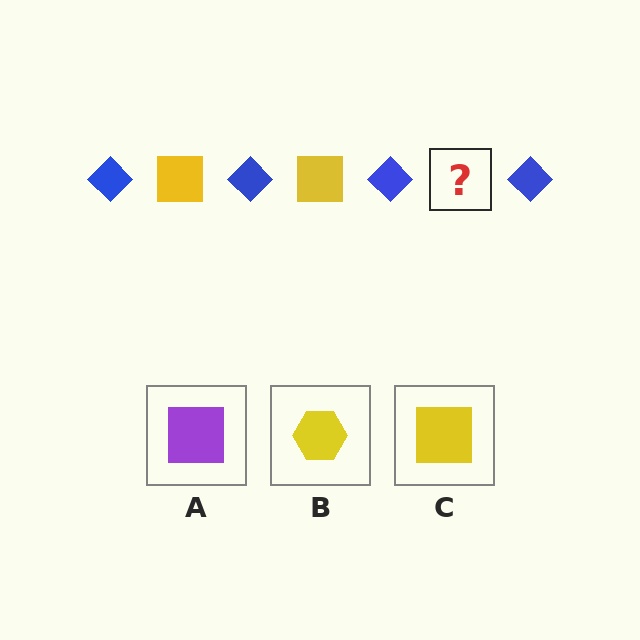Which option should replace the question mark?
Option C.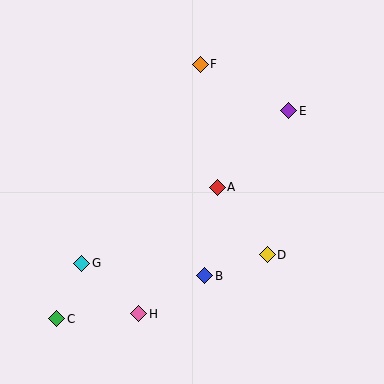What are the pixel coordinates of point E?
Point E is at (289, 111).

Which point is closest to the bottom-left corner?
Point C is closest to the bottom-left corner.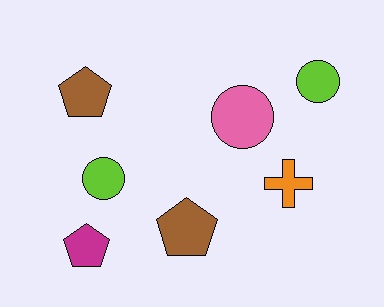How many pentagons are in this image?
There are 3 pentagons.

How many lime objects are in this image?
There are 2 lime objects.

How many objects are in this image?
There are 7 objects.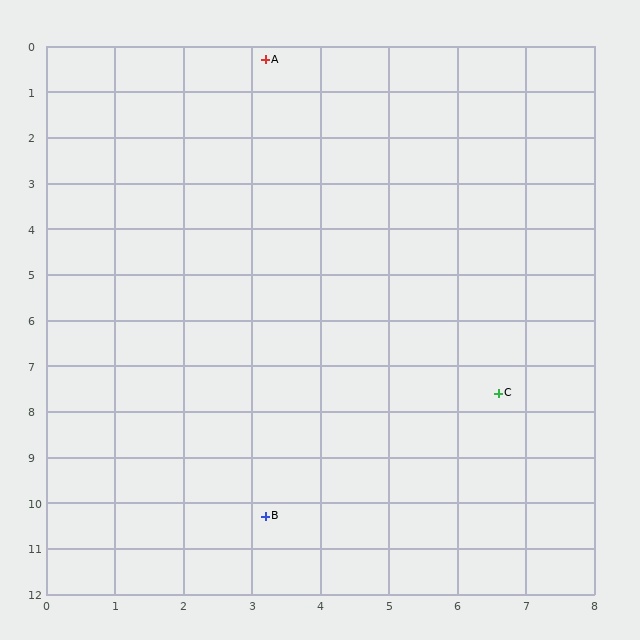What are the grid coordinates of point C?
Point C is at approximately (6.6, 7.6).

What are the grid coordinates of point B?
Point B is at approximately (3.2, 10.3).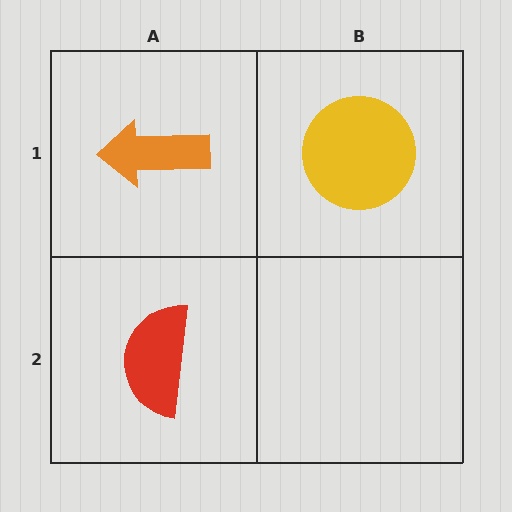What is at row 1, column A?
An orange arrow.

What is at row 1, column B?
A yellow circle.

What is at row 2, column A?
A red semicircle.